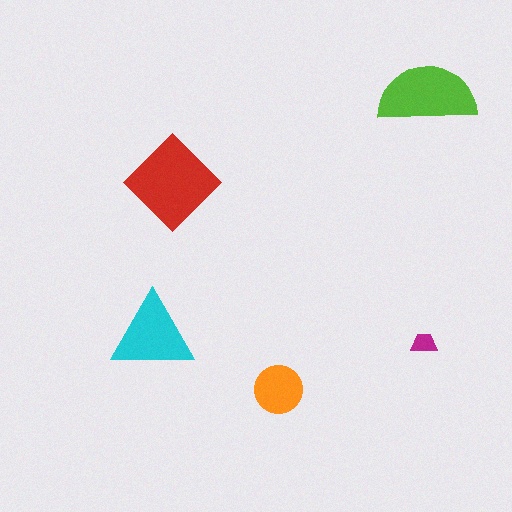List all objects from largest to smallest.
The red diamond, the lime semicircle, the cyan triangle, the orange circle, the magenta trapezoid.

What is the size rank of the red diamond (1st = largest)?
1st.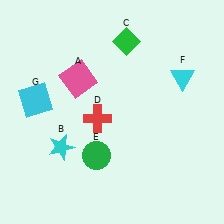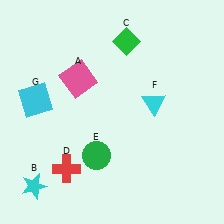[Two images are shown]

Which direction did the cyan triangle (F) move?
The cyan triangle (F) moved left.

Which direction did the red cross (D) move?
The red cross (D) moved down.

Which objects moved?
The objects that moved are: the cyan star (B), the red cross (D), the cyan triangle (F).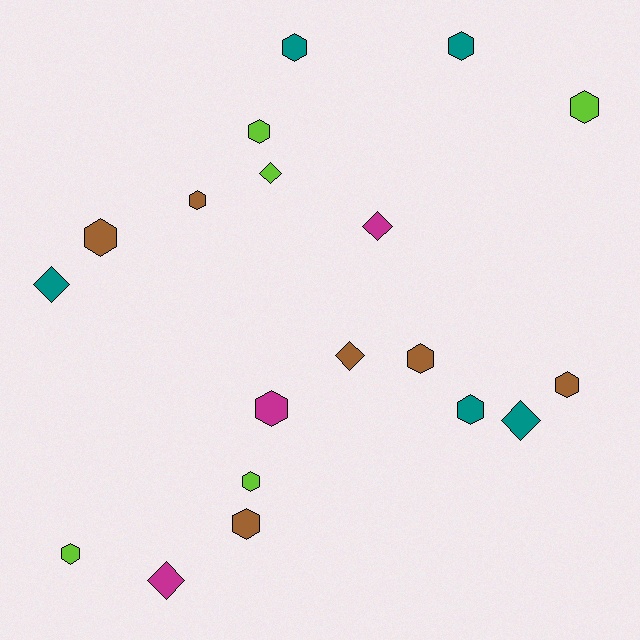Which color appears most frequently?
Brown, with 6 objects.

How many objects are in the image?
There are 19 objects.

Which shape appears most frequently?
Hexagon, with 13 objects.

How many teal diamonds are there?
There are 2 teal diamonds.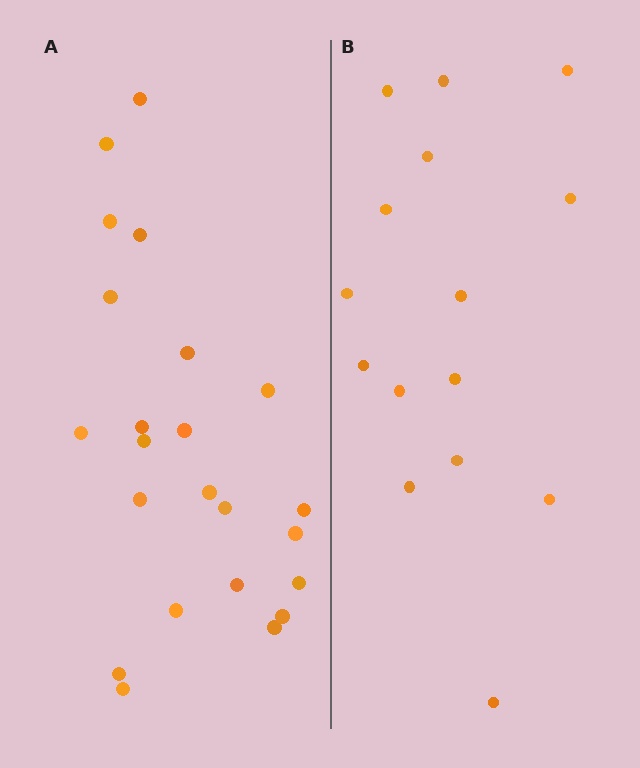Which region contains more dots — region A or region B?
Region A (the left region) has more dots.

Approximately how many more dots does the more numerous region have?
Region A has roughly 8 or so more dots than region B.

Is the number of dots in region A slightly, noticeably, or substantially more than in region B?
Region A has substantially more. The ratio is roughly 1.5 to 1.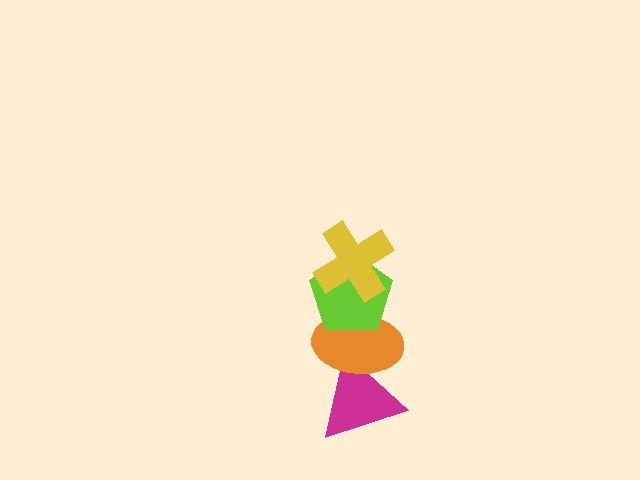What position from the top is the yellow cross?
The yellow cross is 1st from the top.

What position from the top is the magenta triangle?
The magenta triangle is 4th from the top.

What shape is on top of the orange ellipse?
The lime pentagon is on top of the orange ellipse.